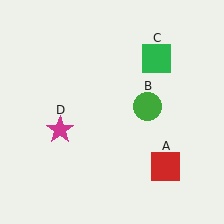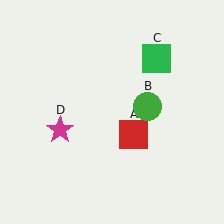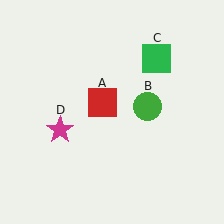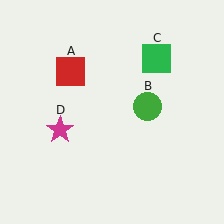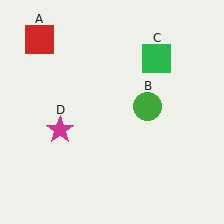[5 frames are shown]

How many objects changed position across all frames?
1 object changed position: red square (object A).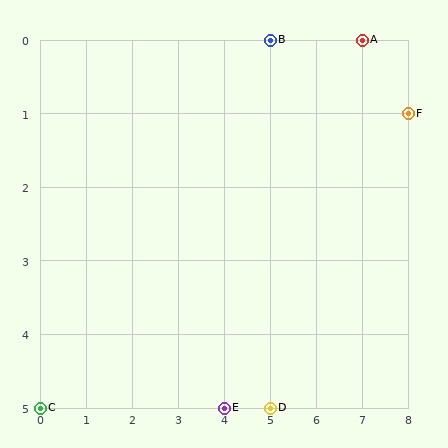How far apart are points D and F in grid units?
Points D and F are 3 columns and 4 rows apart (about 5.0 grid units diagonally).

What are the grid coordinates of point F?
Point F is at grid coordinates (8, 1).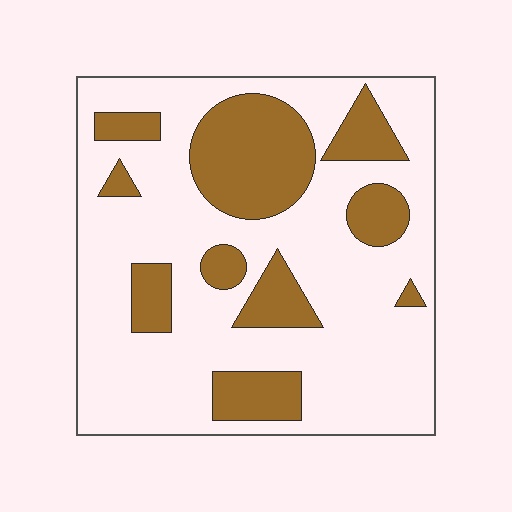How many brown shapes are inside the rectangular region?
10.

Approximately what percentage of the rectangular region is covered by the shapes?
Approximately 25%.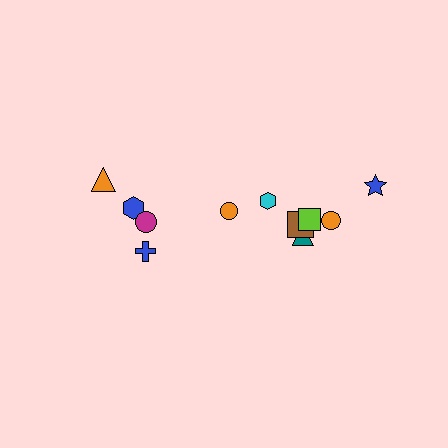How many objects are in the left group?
There are 4 objects.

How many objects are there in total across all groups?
There are 11 objects.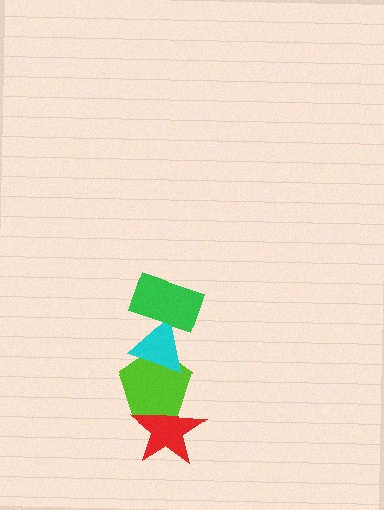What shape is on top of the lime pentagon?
The cyan triangle is on top of the lime pentagon.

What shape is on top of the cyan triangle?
The green rectangle is on top of the cyan triangle.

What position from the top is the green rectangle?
The green rectangle is 1st from the top.